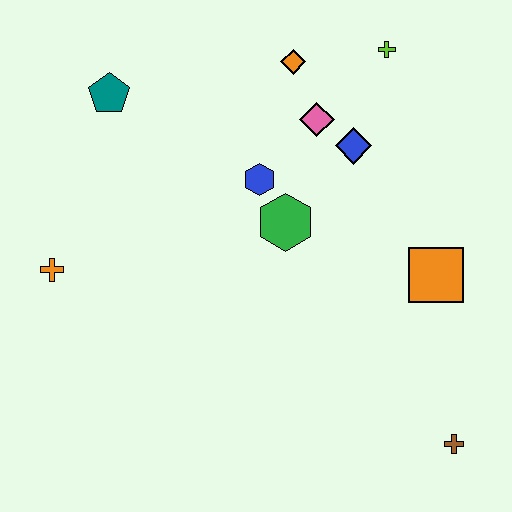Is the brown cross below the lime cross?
Yes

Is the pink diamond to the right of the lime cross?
No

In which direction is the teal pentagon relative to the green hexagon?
The teal pentagon is to the left of the green hexagon.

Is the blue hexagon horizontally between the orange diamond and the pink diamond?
No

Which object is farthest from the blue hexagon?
The brown cross is farthest from the blue hexagon.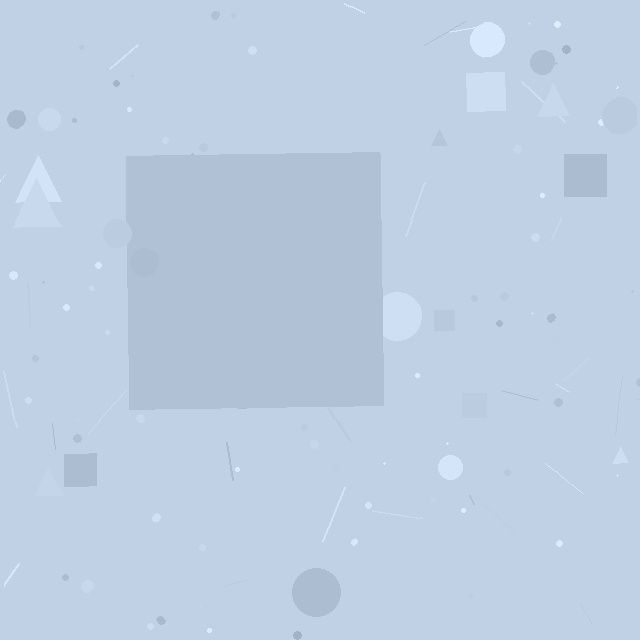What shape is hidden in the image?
A square is hidden in the image.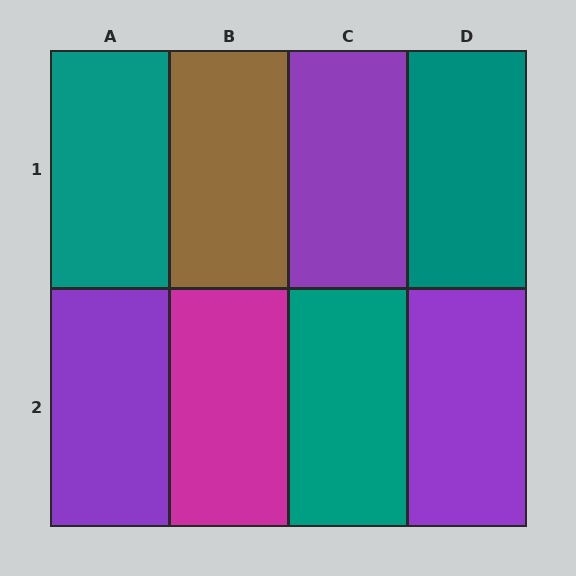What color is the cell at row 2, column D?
Purple.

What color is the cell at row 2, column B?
Magenta.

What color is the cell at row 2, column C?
Teal.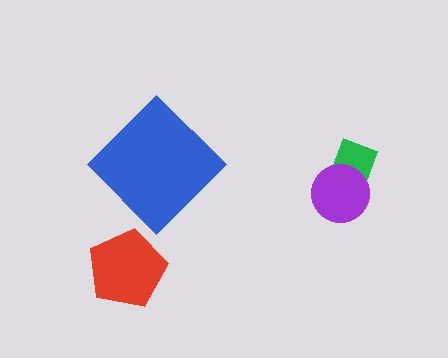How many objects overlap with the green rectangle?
1 object overlaps with the green rectangle.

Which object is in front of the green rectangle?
The purple circle is in front of the green rectangle.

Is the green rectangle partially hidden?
Yes, it is partially covered by another shape.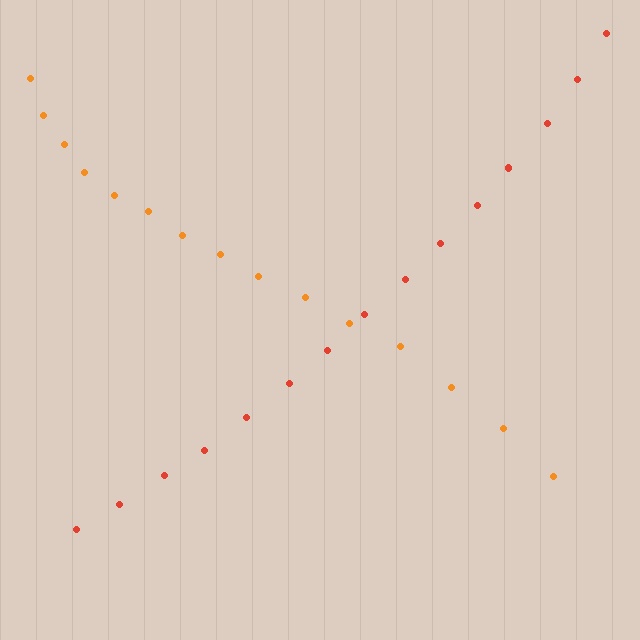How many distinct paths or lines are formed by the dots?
There are 2 distinct paths.